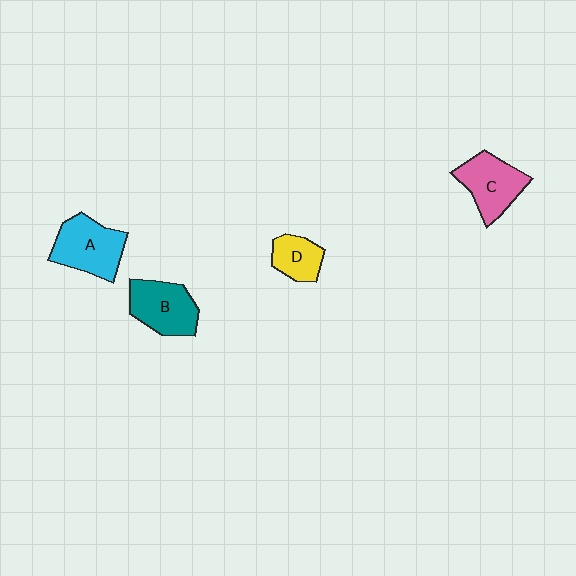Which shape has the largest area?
Shape A (cyan).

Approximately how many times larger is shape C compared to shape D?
Approximately 1.6 times.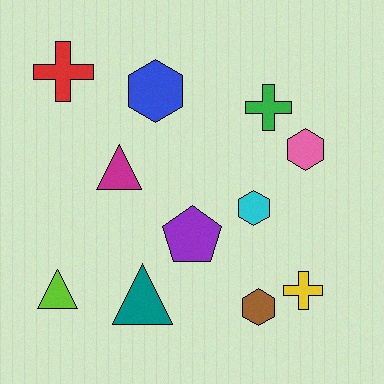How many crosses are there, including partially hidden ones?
There are 3 crosses.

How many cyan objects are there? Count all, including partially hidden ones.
There is 1 cyan object.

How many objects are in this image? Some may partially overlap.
There are 11 objects.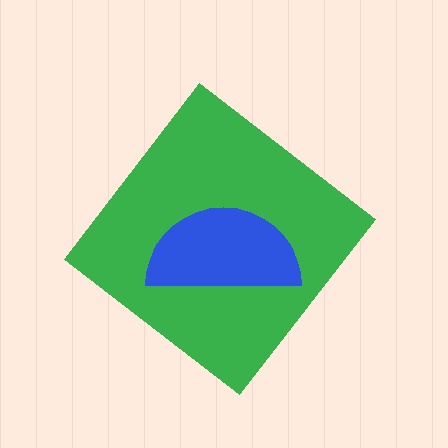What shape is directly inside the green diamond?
The blue semicircle.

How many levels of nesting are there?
2.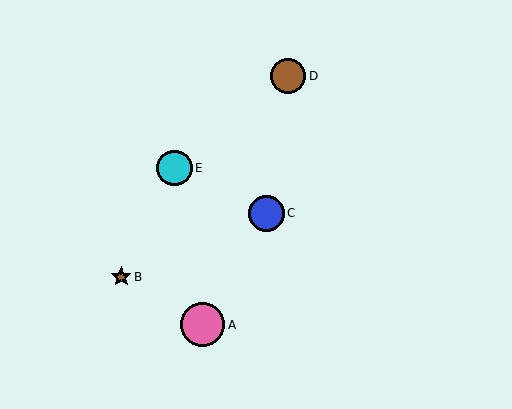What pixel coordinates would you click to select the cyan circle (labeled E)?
Click at (175, 168) to select the cyan circle E.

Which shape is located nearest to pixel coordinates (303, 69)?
The brown circle (labeled D) at (288, 76) is nearest to that location.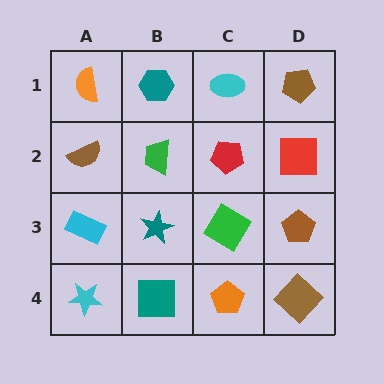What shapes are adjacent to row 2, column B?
A teal hexagon (row 1, column B), a teal star (row 3, column B), a brown semicircle (row 2, column A), a red pentagon (row 2, column C).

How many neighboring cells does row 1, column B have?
3.